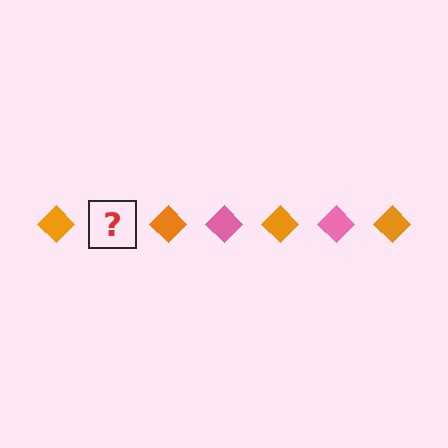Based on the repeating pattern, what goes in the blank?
The blank should be a pink diamond.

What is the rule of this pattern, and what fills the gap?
The rule is that the pattern cycles through orange, pink diamonds. The gap should be filled with a pink diamond.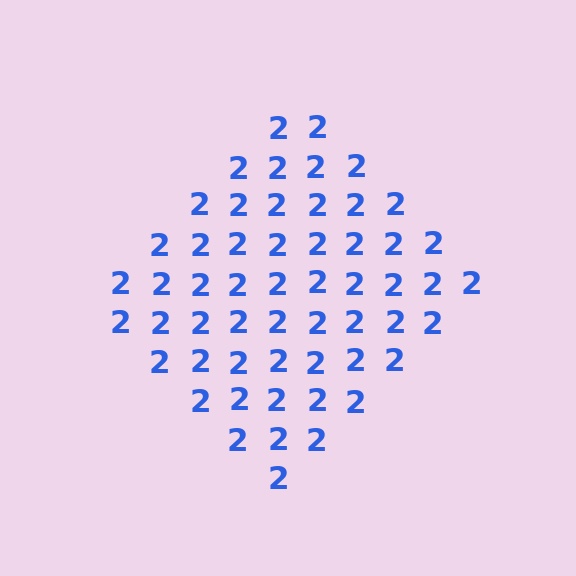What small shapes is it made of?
It is made of small digit 2's.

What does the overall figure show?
The overall figure shows a diamond.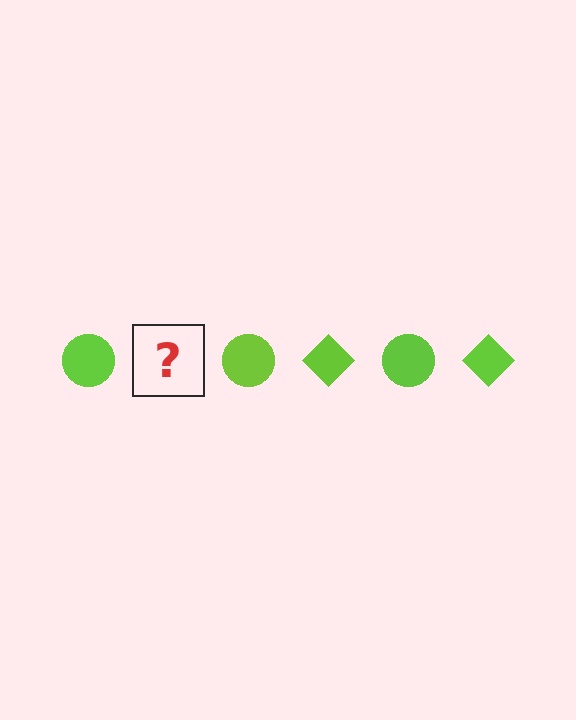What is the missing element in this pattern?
The missing element is a lime diamond.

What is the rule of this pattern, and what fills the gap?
The rule is that the pattern cycles through circle, diamond shapes in lime. The gap should be filled with a lime diamond.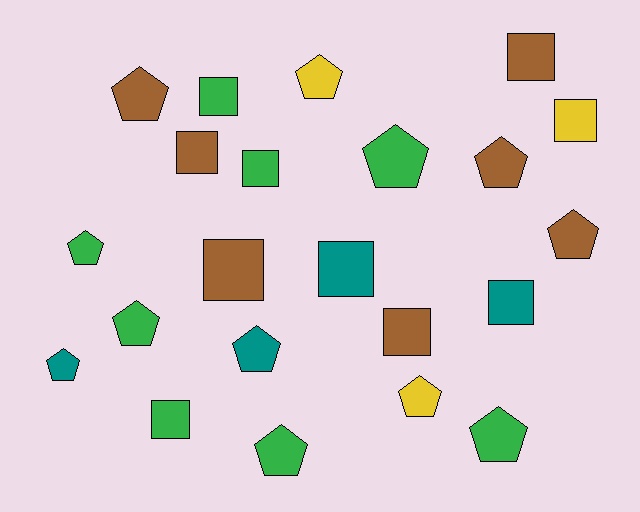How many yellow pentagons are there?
There are 2 yellow pentagons.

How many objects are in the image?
There are 22 objects.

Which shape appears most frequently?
Pentagon, with 12 objects.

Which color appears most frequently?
Green, with 8 objects.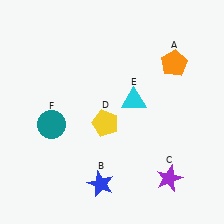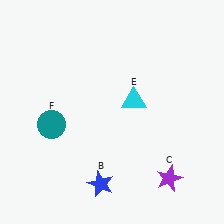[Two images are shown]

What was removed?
The orange pentagon (A), the yellow pentagon (D) were removed in Image 2.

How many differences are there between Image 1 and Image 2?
There are 2 differences between the two images.